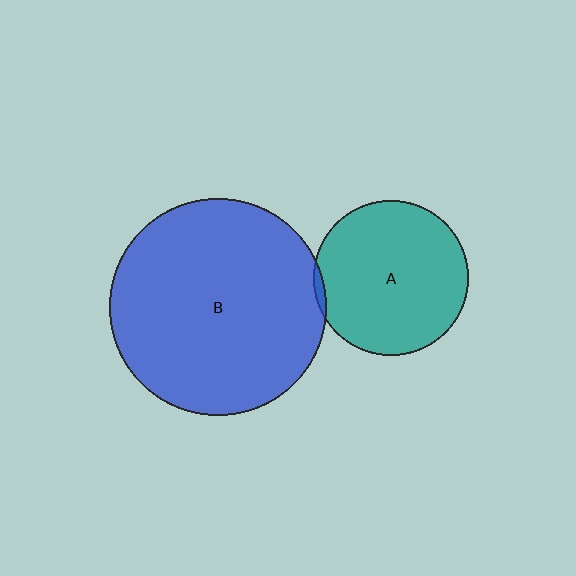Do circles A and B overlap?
Yes.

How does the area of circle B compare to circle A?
Approximately 2.0 times.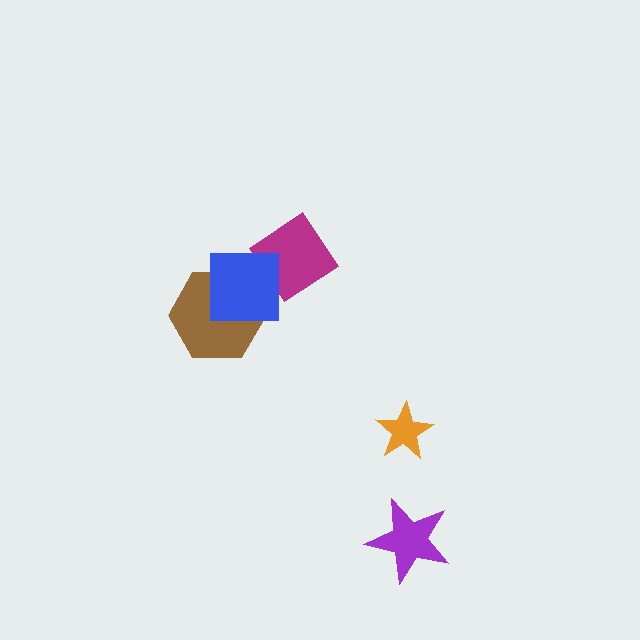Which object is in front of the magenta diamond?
The blue square is in front of the magenta diamond.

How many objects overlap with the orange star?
0 objects overlap with the orange star.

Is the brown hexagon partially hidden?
Yes, it is partially covered by another shape.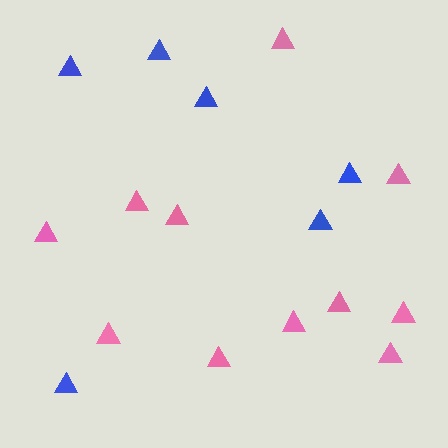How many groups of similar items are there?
There are 2 groups: one group of blue triangles (6) and one group of pink triangles (11).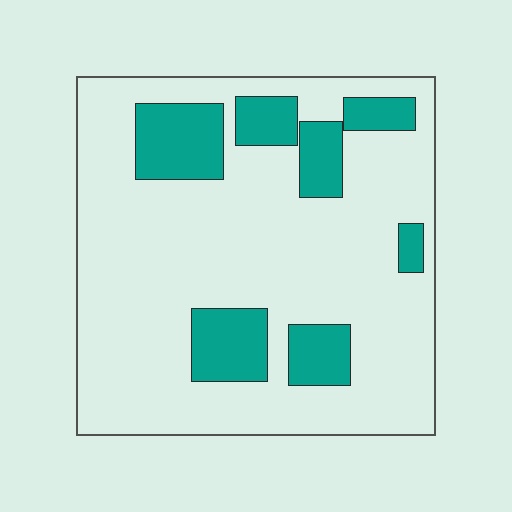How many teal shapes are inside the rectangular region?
7.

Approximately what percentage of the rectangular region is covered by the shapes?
Approximately 20%.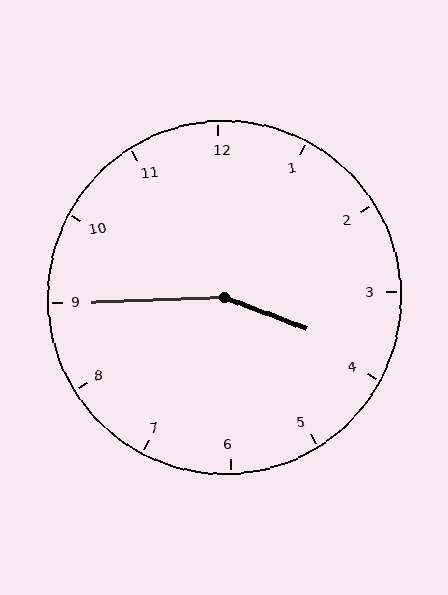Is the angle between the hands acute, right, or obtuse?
It is obtuse.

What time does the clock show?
3:45.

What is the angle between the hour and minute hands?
Approximately 158 degrees.